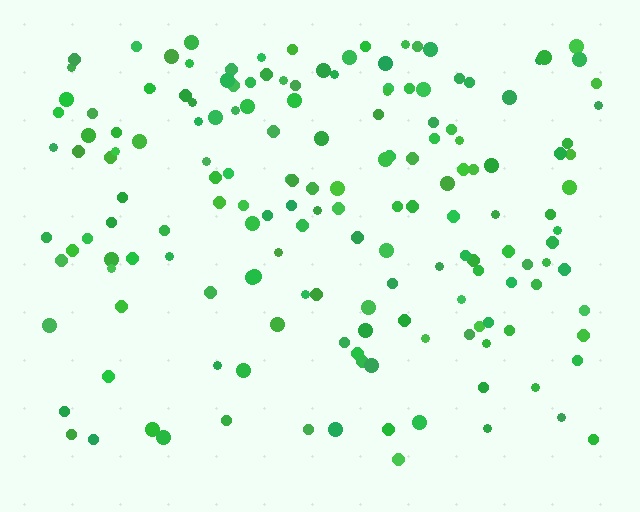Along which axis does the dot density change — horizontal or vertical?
Vertical.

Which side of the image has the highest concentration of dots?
The top.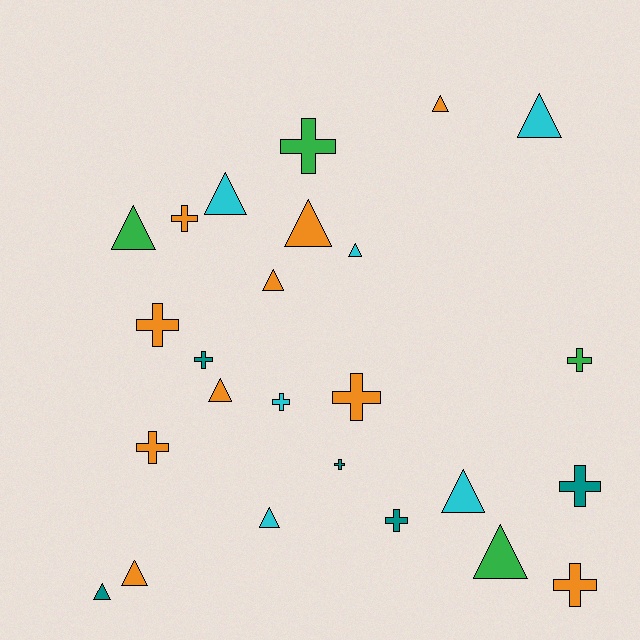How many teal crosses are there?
There are 4 teal crosses.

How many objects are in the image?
There are 25 objects.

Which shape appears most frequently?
Triangle, with 13 objects.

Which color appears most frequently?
Orange, with 10 objects.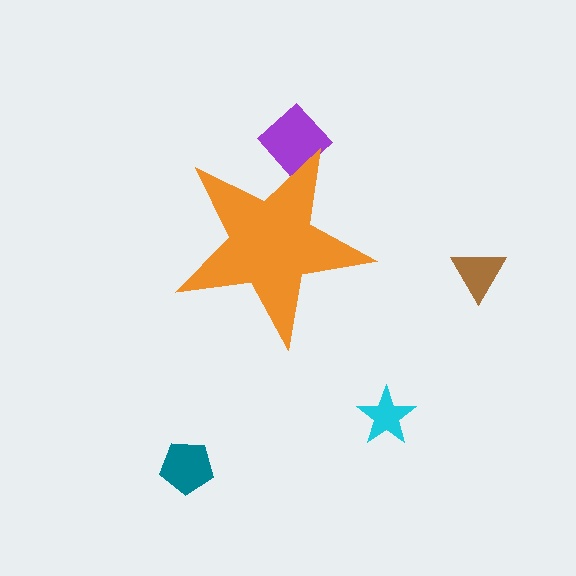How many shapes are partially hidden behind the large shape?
1 shape is partially hidden.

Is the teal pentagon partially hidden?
No, the teal pentagon is fully visible.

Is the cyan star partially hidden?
No, the cyan star is fully visible.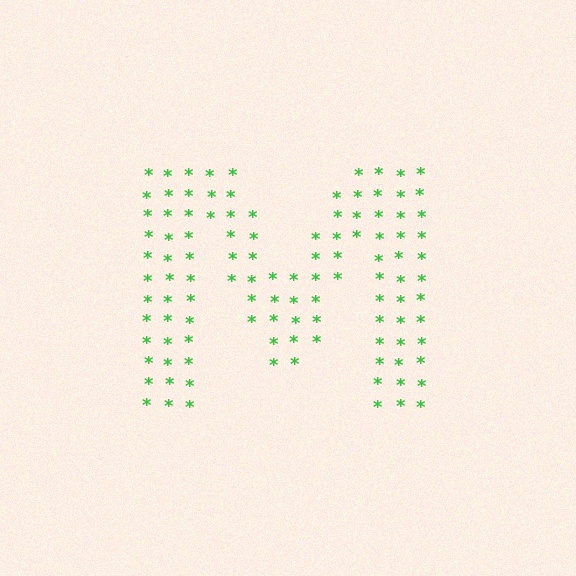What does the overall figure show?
The overall figure shows the letter M.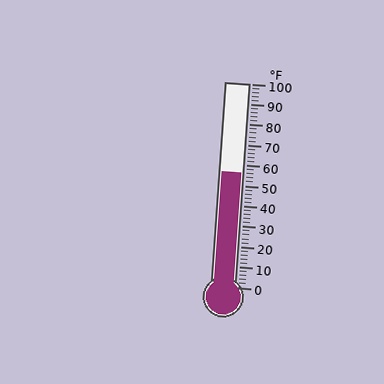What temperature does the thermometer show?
The thermometer shows approximately 56°F.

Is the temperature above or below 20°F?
The temperature is above 20°F.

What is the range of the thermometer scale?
The thermometer scale ranges from 0°F to 100°F.